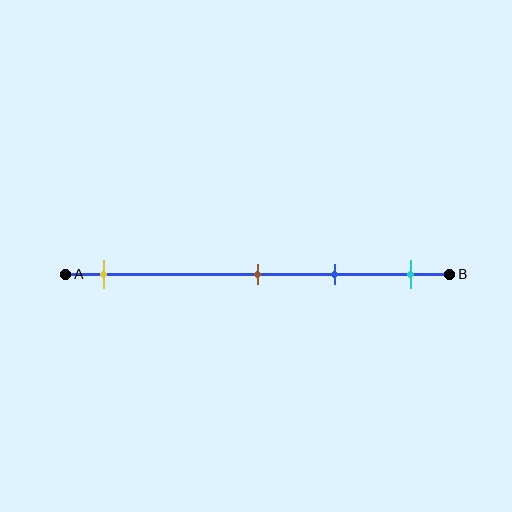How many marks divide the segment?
There are 4 marks dividing the segment.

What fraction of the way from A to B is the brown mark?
The brown mark is approximately 50% (0.5) of the way from A to B.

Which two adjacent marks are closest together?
The brown and blue marks are the closest adjacent pair.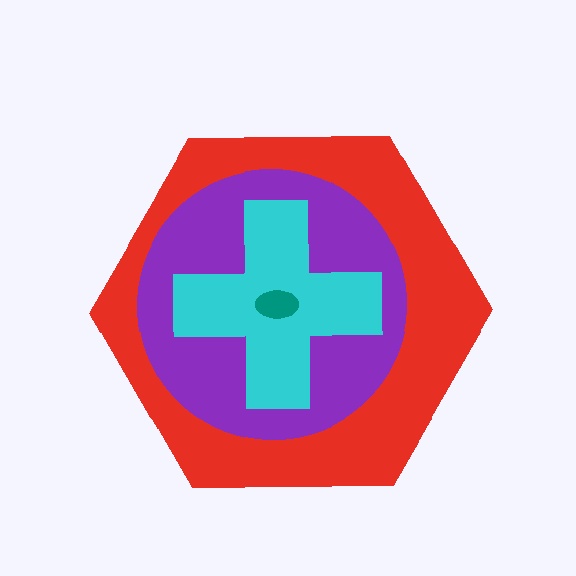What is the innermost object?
The teal ellipse.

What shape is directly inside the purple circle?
The cyan cross.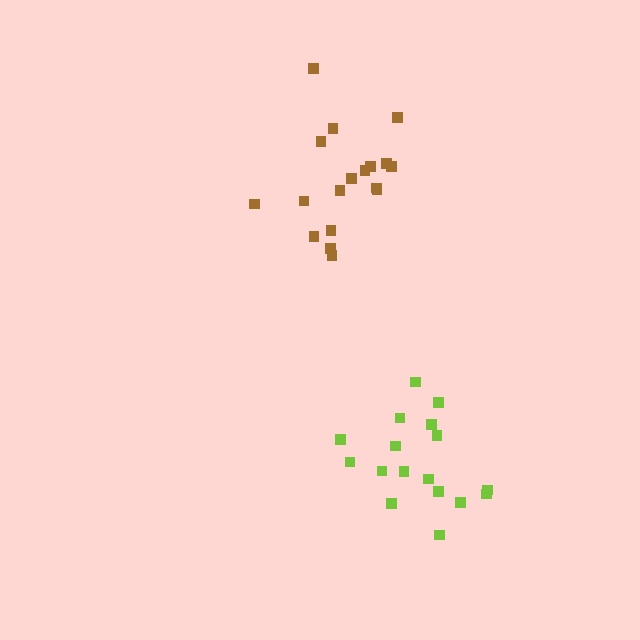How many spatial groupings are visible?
There are 2 spatial groupings.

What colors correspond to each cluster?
The clusters are colored: brown, lime.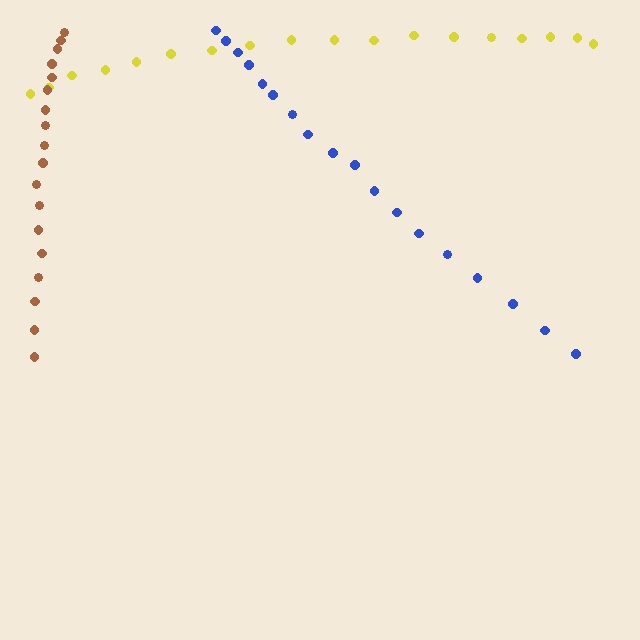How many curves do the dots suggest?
There are 3 distinct paths.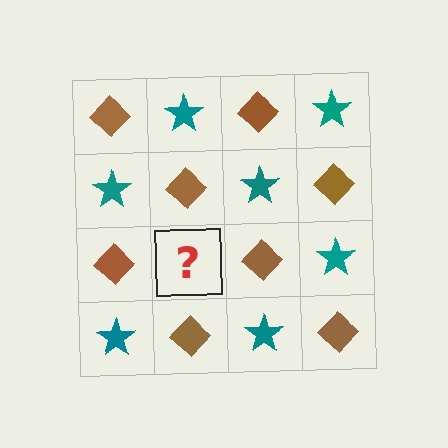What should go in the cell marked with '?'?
The missing cell should contain a teal star.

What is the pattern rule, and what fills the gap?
The rule is that it alternates brown diamond and teal star in a checkerboard pattern. The gap should be filled with a teal star.